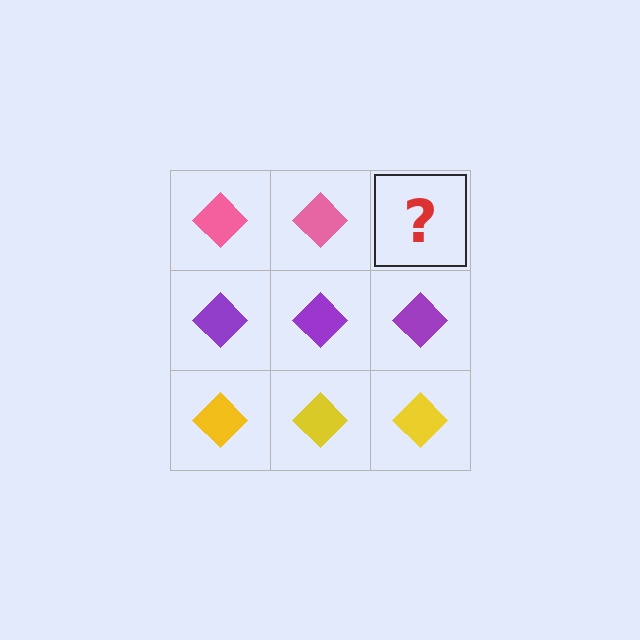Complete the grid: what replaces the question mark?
The question mark should be replaced with a pink diamond.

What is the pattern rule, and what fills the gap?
The rule is that each row has a consistent color. The gap should be filled with a pink diamond.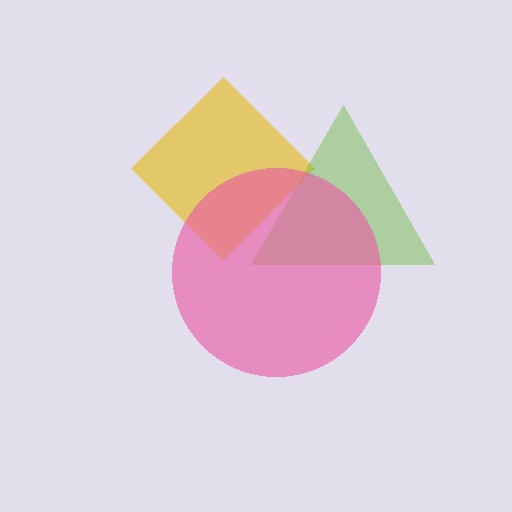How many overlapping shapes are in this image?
There are 3 overlapping shapes in the image.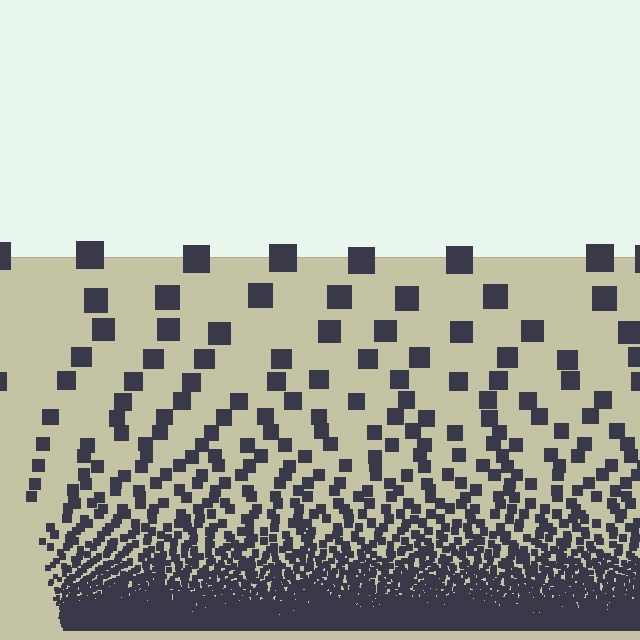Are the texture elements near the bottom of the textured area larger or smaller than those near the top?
Smaller. The gradient is inverted — elements near the bottom are smaller and denser.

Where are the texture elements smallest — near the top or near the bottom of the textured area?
Near the bottom.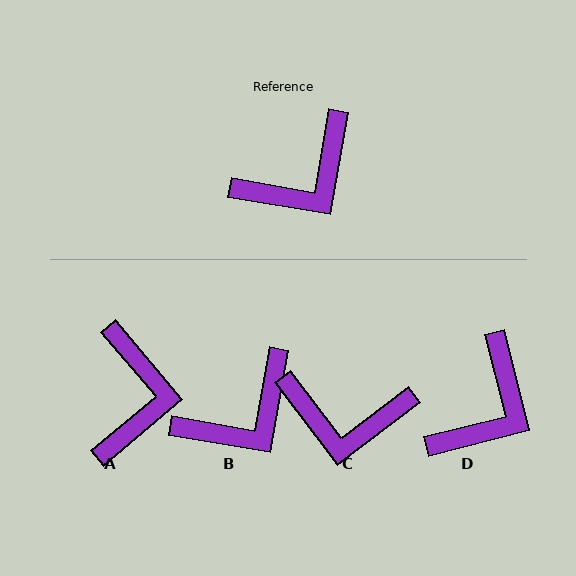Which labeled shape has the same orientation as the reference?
B.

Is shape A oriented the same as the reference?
No, it is off by about 50 degrees.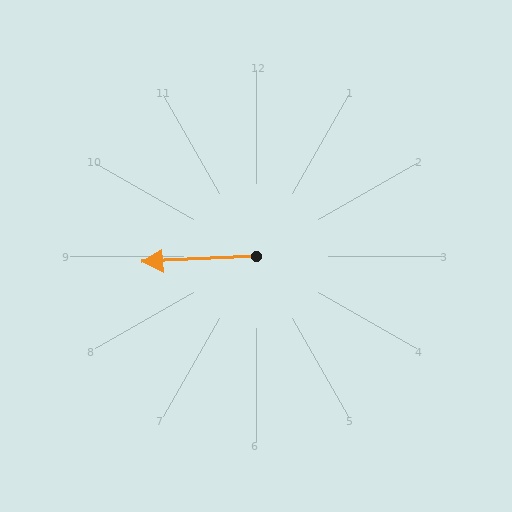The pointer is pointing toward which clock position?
Roughly 9 o'clock.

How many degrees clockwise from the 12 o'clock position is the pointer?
Approximately 267 degrees.